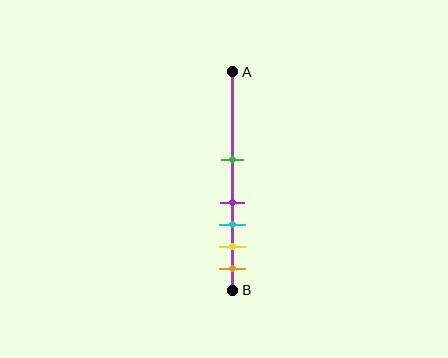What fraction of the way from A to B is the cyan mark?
The cyan mark is approximately 70% (0.7) of the way from A to B.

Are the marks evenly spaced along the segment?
No, the marks are not evenly spaced.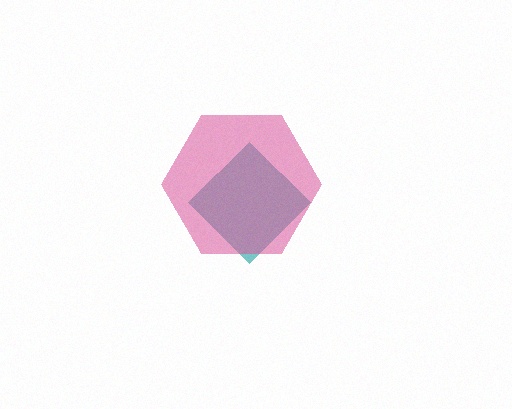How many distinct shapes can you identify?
There are 2 distinct shapes: a teal diamond, a pink hexagon.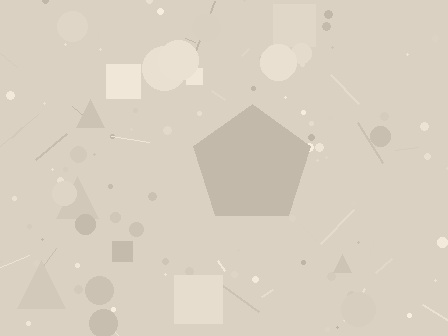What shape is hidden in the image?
A pentagon is hidden in the image.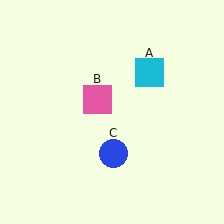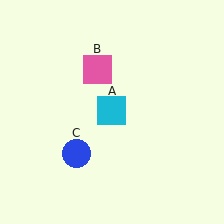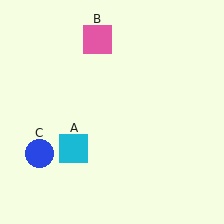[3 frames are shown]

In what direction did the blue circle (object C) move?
The blue circle (object C) moved left.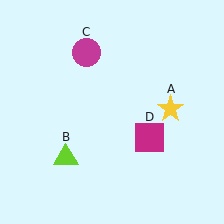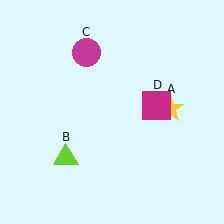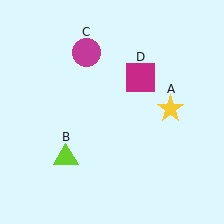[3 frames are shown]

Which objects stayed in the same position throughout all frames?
Yellow star (object A) and lime triangle (object B) and magenta circle (object C) remained stationary.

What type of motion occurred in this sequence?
The magenta square (object D) rotated counterclockwise around the center of the scene.